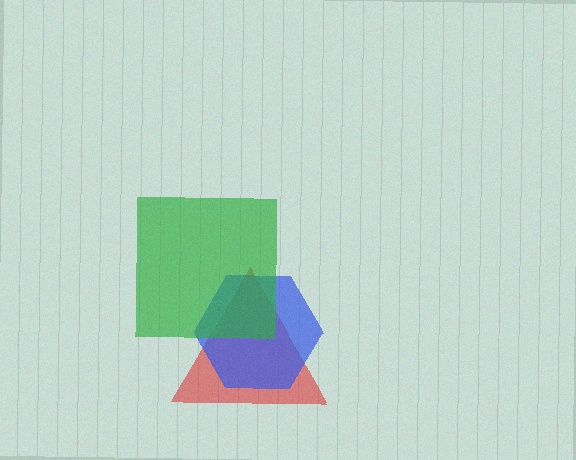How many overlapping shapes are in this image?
There are 3 overlapping shapes in the image.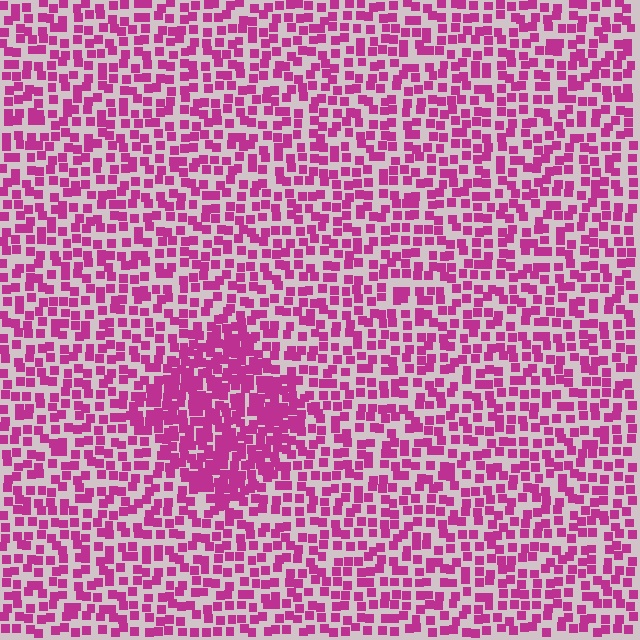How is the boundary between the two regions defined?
The boundary is defined by a change in element density (approximately 1.9x ratio). All elements are the same color, size, and shape.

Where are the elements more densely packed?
The elements are more densely packed inside the diamond boundary.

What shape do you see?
I see a diamond.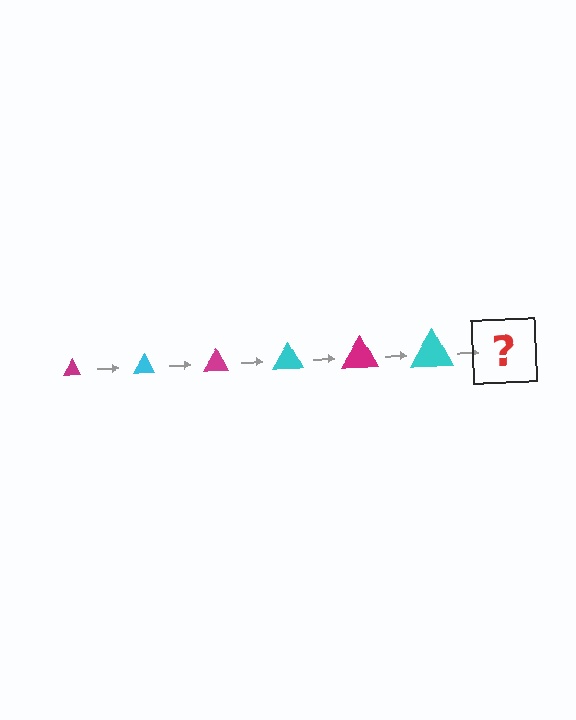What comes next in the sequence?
The next element should be a magenta triangle, larger than the previous one.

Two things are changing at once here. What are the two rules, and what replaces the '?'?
The two rules are that the triangle grows larger each step and the color cycles through magenta and cyan. The '?' should be a magenta triangle, larger than the previous one.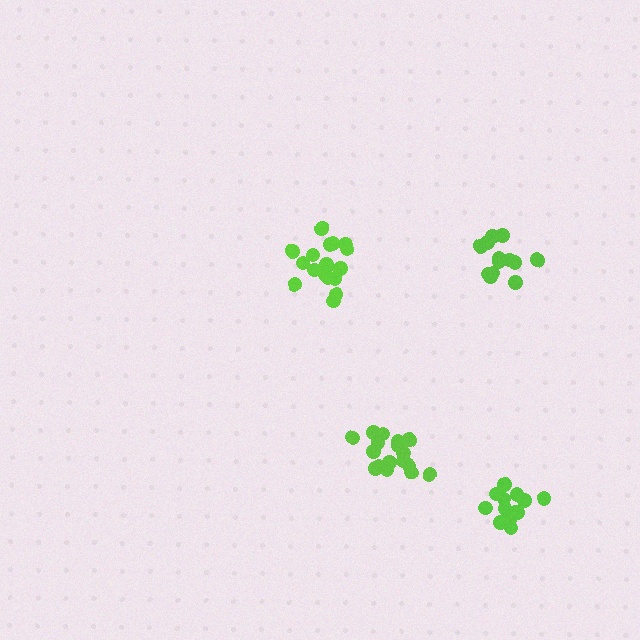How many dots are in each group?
Group 1: 18 dots, Group 2: 13 dots, Group 3: 15 dots, Group 4: 18 dots (64 total).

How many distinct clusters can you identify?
There are 4 distinct clusters.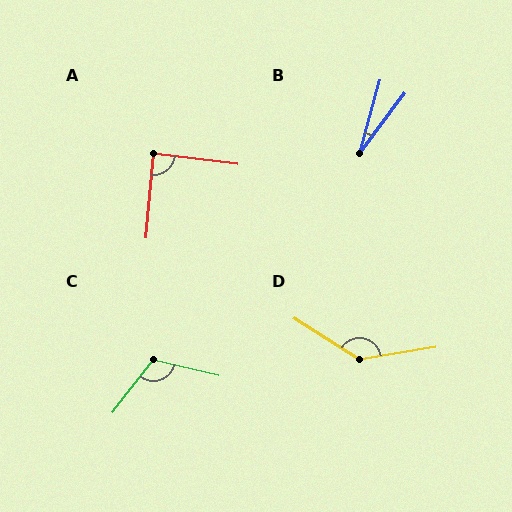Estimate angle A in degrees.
Approximately 88 degrees.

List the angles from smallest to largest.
B (21°), A (88°), C (114°), D (138°).